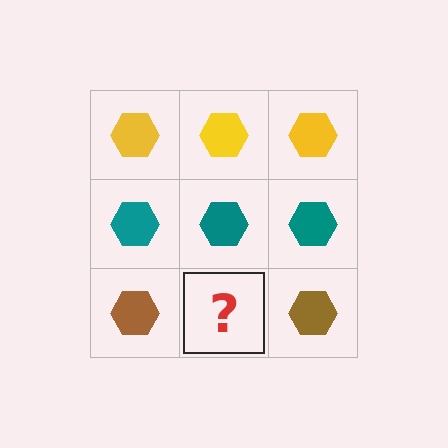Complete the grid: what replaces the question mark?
The question mark should be replaced with a brown hexagon.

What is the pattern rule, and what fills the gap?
The rule is that each row has a consistent color. The gap should be filled with a brown hexagon.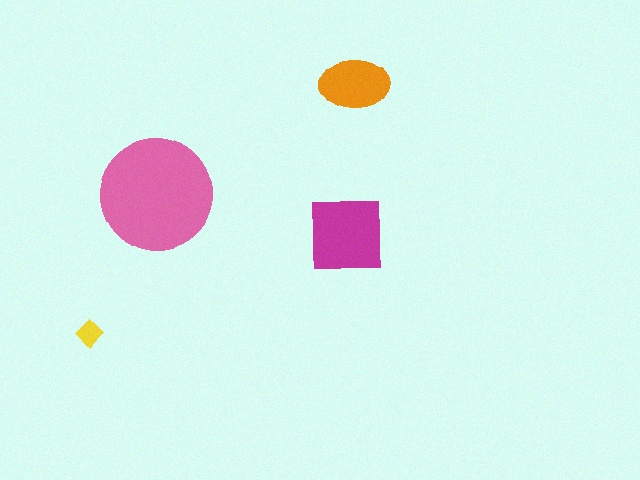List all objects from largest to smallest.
The pink circle, the magenta square, the orange ellipse, the yellow diamond.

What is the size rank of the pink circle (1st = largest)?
1st.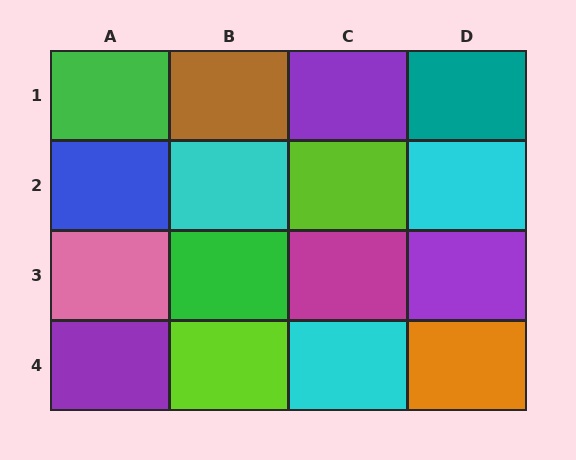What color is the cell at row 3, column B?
Green.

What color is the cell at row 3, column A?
Pink.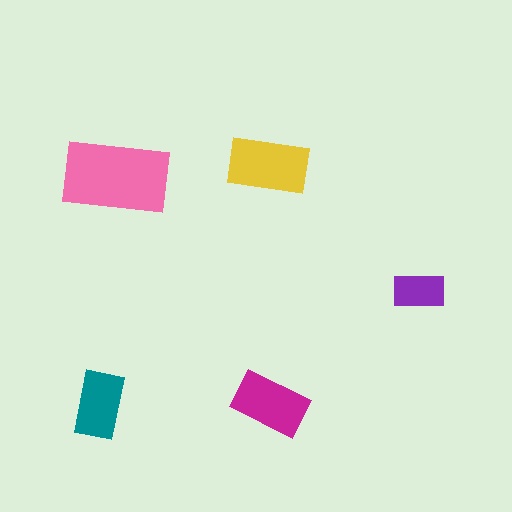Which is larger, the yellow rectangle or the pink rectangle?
The pink one.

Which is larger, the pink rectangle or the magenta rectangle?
The pink one.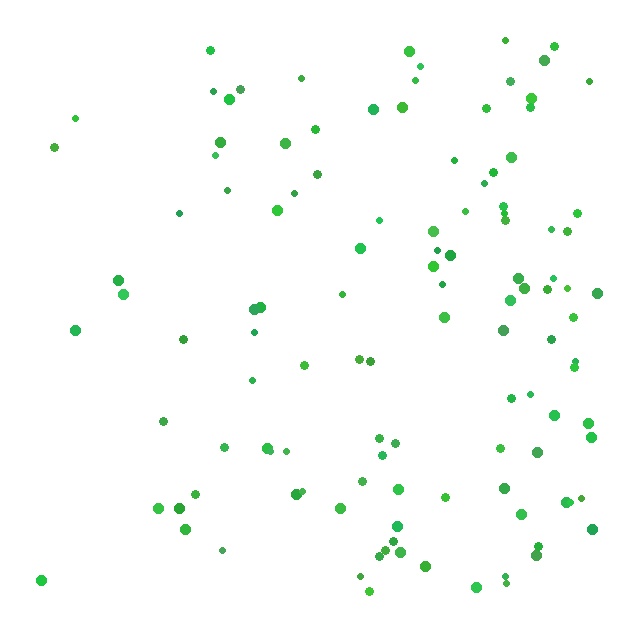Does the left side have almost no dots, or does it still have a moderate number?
Still a moderate number, just noticeably fewer than the right.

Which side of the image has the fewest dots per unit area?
The left.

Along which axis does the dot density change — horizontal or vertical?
Horizontal.